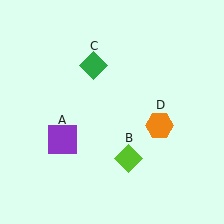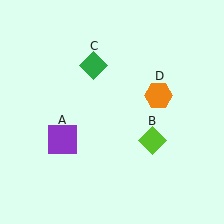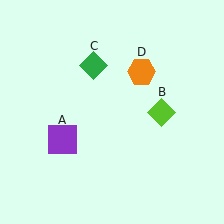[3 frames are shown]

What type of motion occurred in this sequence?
The lime diamond (object B), orange hexagon (object D) rotated counterclockwise around the center of the scene.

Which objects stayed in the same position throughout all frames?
Purple square (object A) and green diamond (object C) remained stationary.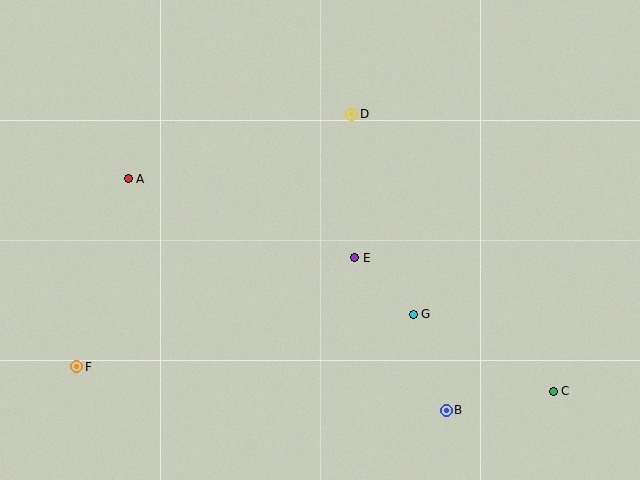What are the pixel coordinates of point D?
Point D is at (352, 114).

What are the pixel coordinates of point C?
Point C is at (553, 391).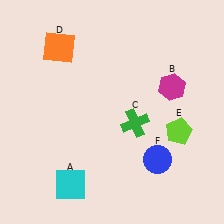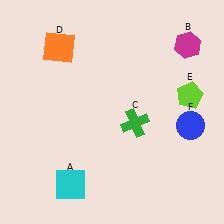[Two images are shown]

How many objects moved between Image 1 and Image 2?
3 objects moved between the two images.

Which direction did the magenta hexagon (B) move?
The magenta hexagon (B) moved up.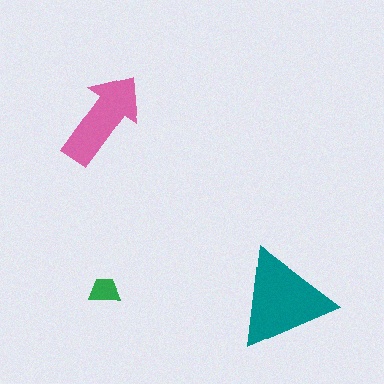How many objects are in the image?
There are 3 objects in the image.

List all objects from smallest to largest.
The green trapezoid, the pink arrow, the teal triangle.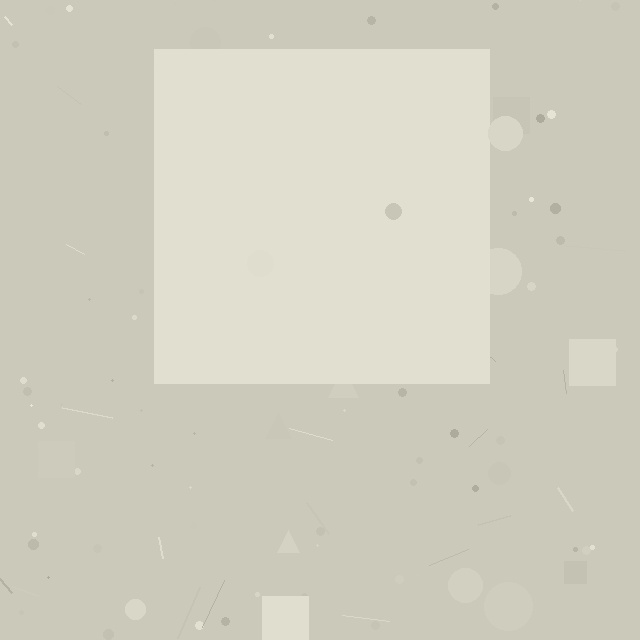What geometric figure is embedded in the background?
A square is embedded in the background.